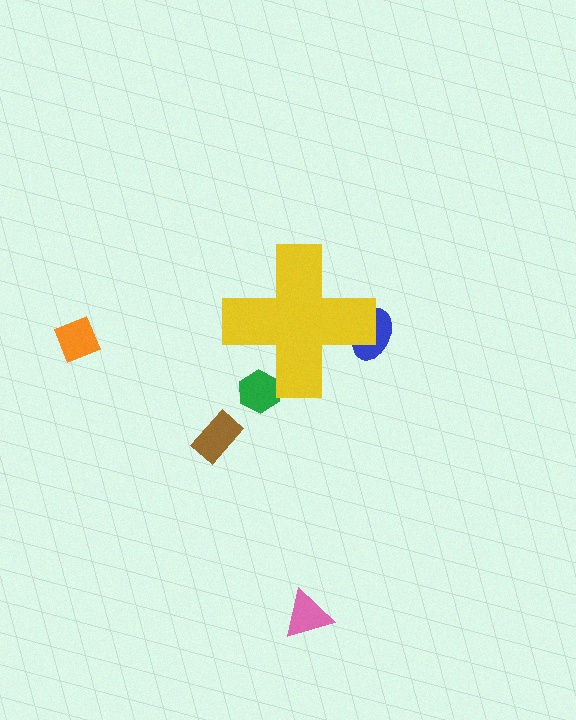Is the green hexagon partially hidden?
Yes, the green hexagon is partially hidden behind the yellow cross.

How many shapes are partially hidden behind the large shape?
2 shapes are partially hidden.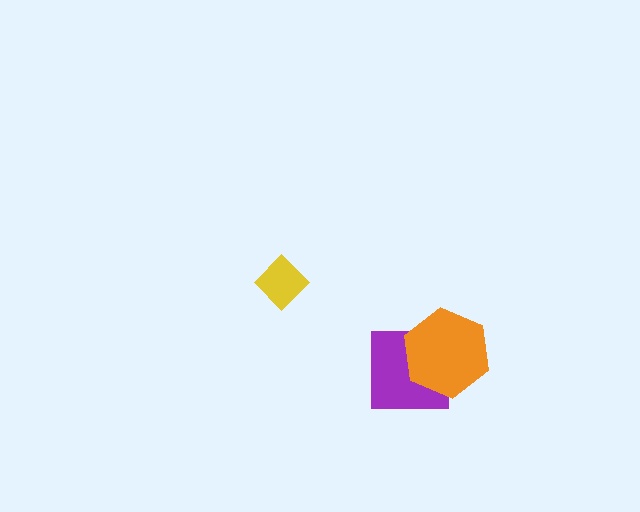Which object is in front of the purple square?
The orange hexagon is in front of the purple square.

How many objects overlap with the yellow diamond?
0 objects overlap with the yellow diamond.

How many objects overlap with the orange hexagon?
1 object overlaps with the orange hexagon.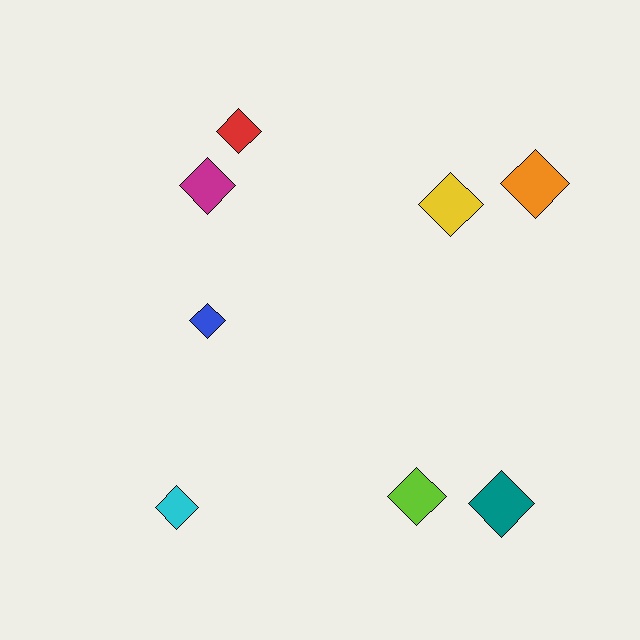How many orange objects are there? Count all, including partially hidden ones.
There is 1 orange object.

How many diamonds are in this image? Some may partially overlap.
There are 8 diamonds.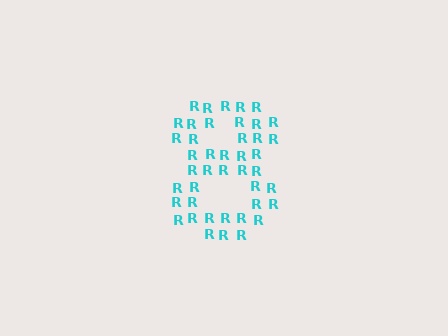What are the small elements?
The small elements are letter R's.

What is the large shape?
The large shape is the digit 8.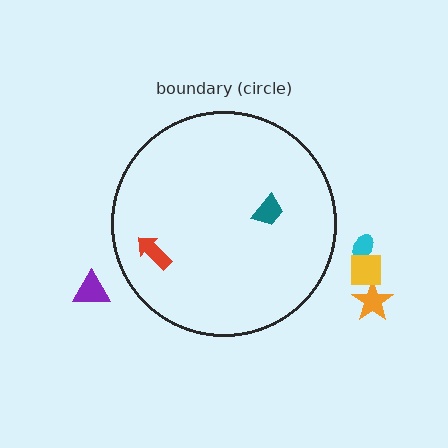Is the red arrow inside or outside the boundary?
Inside.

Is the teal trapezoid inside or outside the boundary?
Inside.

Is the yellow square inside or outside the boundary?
Outside.